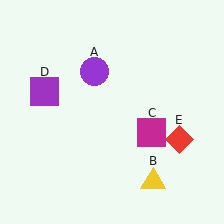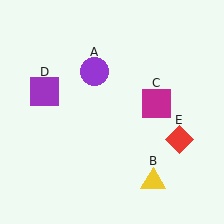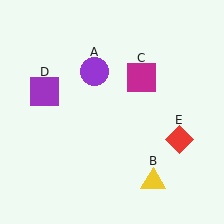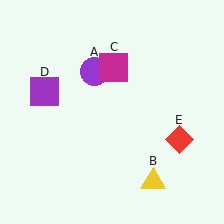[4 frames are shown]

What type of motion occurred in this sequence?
The magenta square (object C) rotated counterclockwise around the center of the scene.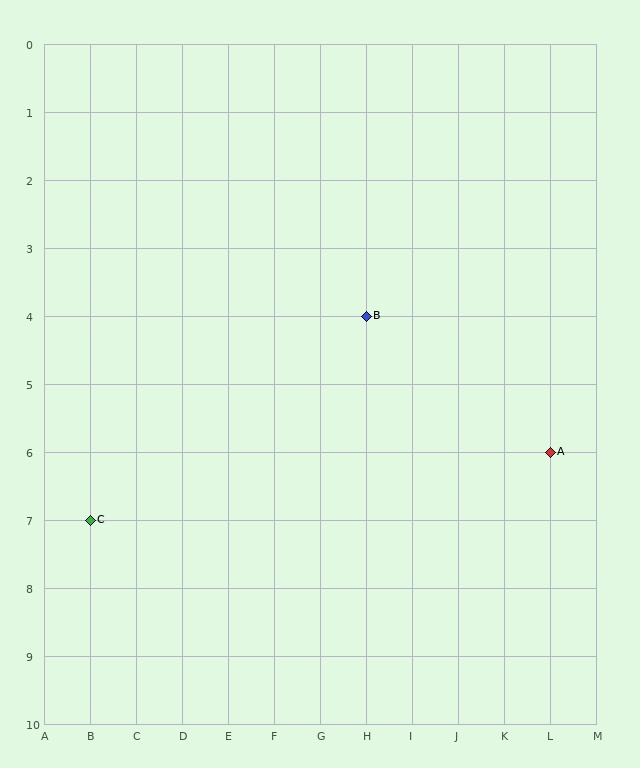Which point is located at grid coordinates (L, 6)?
Point A is at (L, 6).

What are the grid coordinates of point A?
Point A is at grid coordinates (L, 6).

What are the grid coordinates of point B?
Point B is at grid coordinates (H, 4).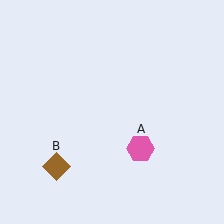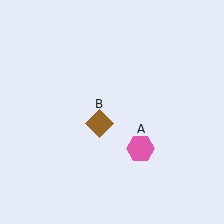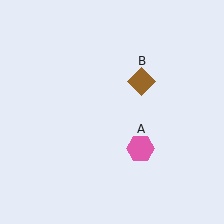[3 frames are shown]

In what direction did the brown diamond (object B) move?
The brown diamond (object B) moved up and to the right.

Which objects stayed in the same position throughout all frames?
Pink hexagon (object A) remained stationary.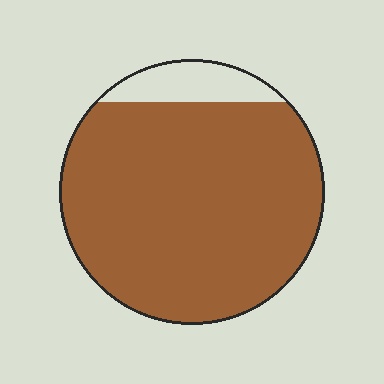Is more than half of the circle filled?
Yes.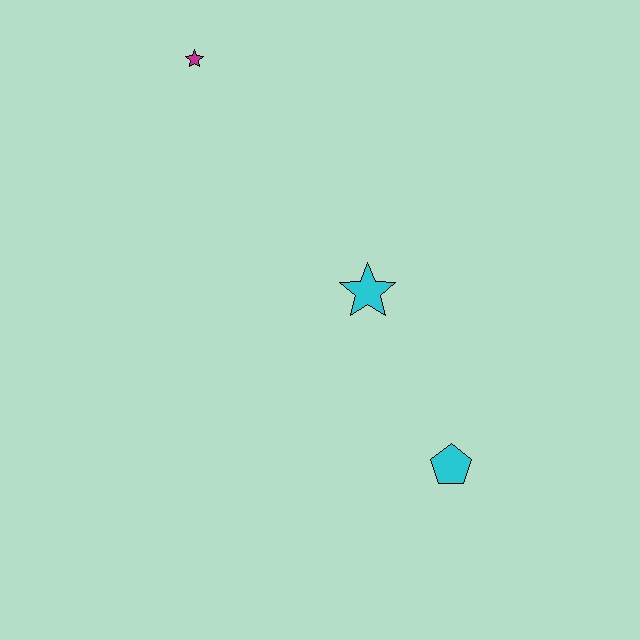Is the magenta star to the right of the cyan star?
No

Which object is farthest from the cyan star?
The magenta star is farthest from the cyan star.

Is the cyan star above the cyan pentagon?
Yes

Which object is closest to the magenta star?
The cyan star is closest to the magenta star.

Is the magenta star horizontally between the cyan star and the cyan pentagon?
No